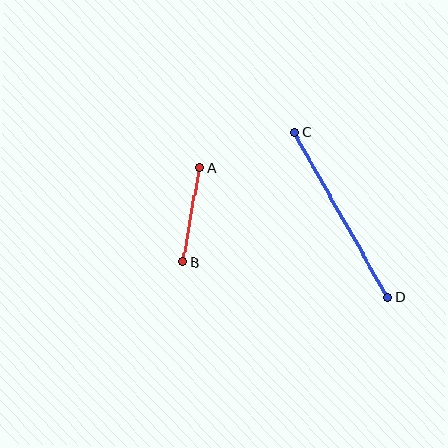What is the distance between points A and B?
The distance is approximately 96 pixels.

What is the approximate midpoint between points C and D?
The midpoint is at approximately (341, 215) pixels.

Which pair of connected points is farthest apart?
Points C and D are farthest apart.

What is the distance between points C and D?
The distance is approximately 189 pixels.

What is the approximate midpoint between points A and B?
The midpoint is at approximately (191, 215) pixels.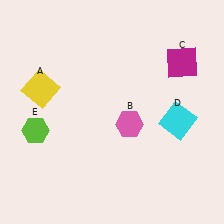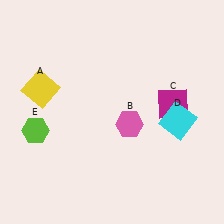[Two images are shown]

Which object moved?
The magenta square (C) moved down.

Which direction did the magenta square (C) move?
The magenta square (C) moved down.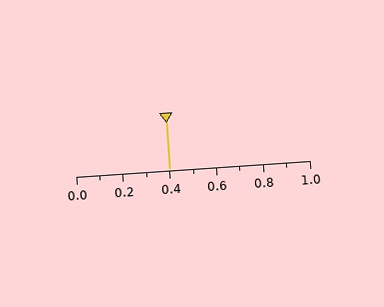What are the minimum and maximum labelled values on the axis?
The axis runs from 0.0 to 1.0.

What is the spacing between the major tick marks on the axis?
The major ticks are spaced 0.2 apart.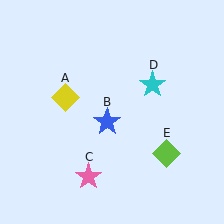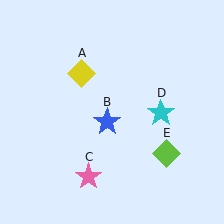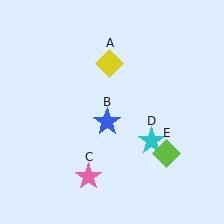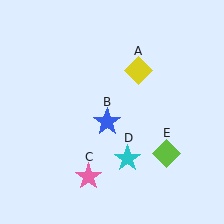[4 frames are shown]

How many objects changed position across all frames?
2 objects changed position: yellow diamond (object A), cyan star (object D).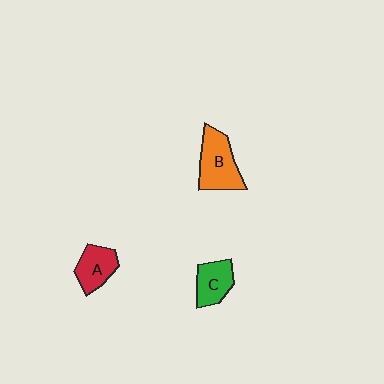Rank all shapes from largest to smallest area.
From largest to smallest: B (orange), A (red), C (green).